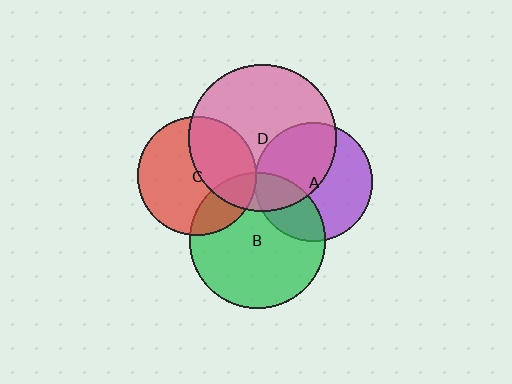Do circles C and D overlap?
Yes.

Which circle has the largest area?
Circle D (pink).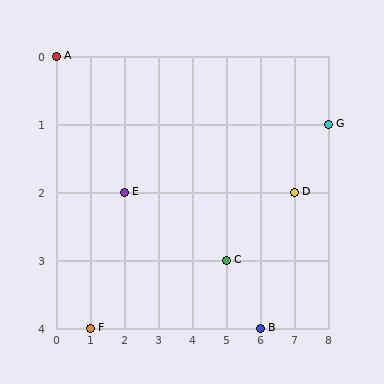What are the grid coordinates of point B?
Point B is at grid coordinates (6, 4).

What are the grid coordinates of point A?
Point A is at grid coordinates (0, 0).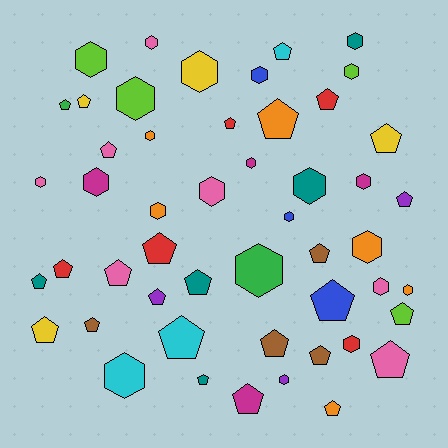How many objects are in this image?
There are 50 objects.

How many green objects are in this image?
There are 2 green objects.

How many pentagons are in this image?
There are 27 pentagons.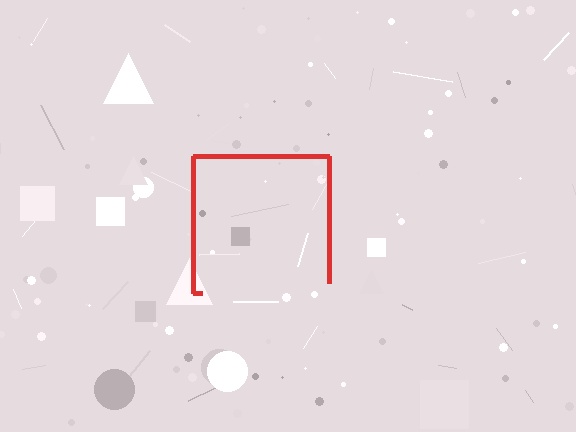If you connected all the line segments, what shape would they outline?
They would outline a square.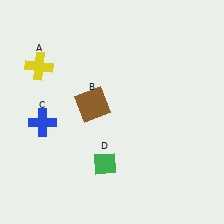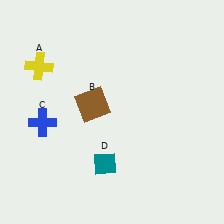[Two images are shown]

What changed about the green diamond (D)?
In Image 1, D is green. In Image 2, it changed to teal.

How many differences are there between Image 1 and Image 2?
There is 1 difference between the two images.